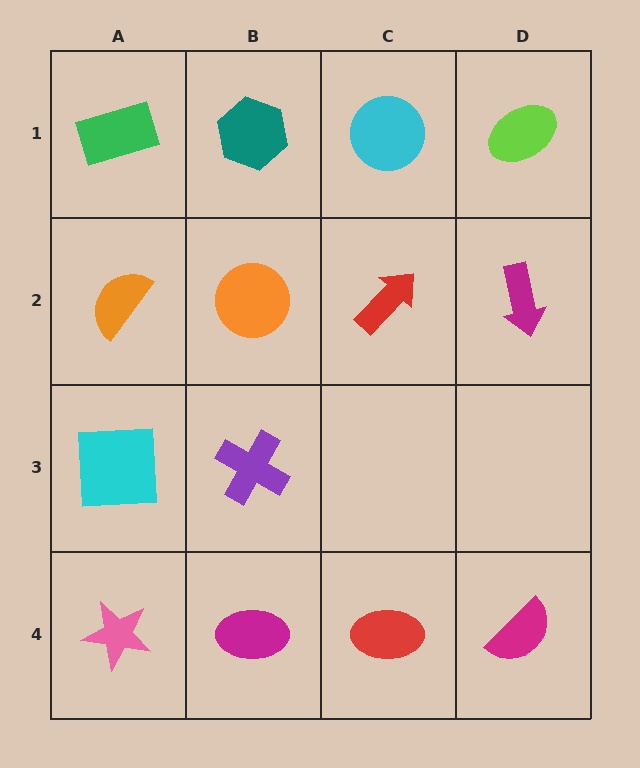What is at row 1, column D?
A lime ellipse.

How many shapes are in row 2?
4 shapes.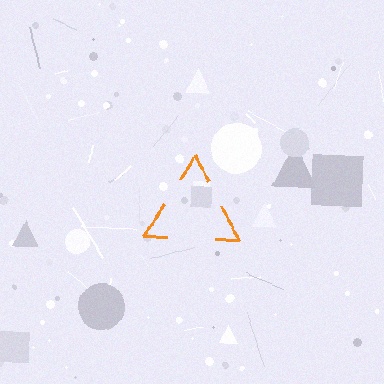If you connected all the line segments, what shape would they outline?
They would outline a triangle.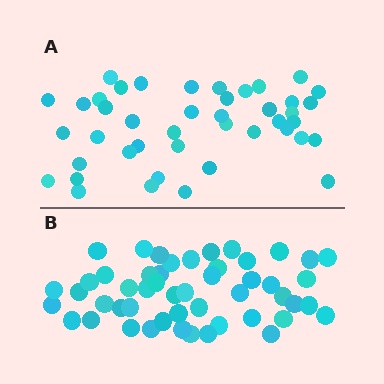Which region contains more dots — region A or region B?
Region B (the bottom region) has more dots.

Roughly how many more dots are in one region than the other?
Region B has roughly 8 or so more dots than region A.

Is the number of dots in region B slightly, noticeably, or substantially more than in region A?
Region B has only slightly more — the two regions are fairly close. The ratio is roughly 1.2 to 1.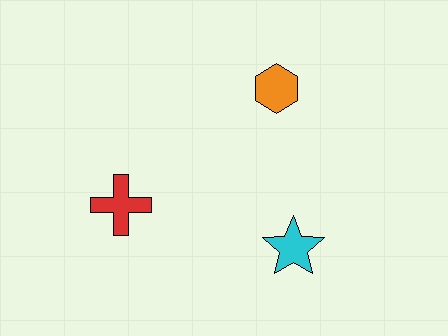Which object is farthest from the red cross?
The orange hexagon is farthest from the red cross.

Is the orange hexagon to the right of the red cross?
Yes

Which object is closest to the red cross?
The cyan star is closest to the red cross.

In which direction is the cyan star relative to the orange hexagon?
The cyan star is below the orange hexagon.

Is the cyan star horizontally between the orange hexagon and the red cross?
No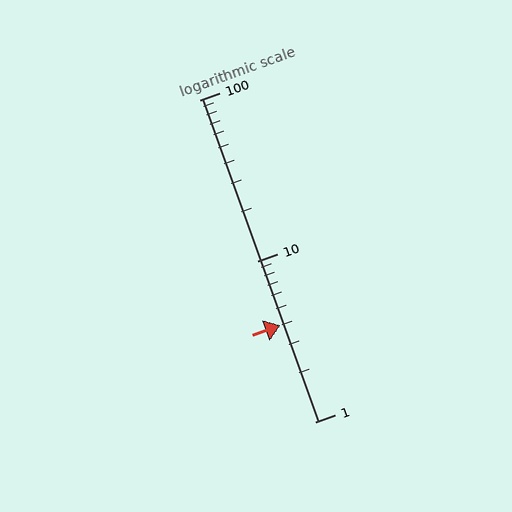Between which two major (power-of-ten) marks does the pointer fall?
The pointer is between 1 and 10.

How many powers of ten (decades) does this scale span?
The scale spans 2 decades, from 1 to 100.